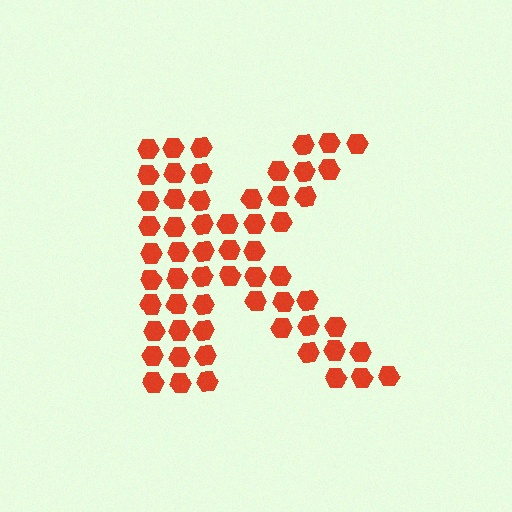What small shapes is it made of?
It is made of small hexagons.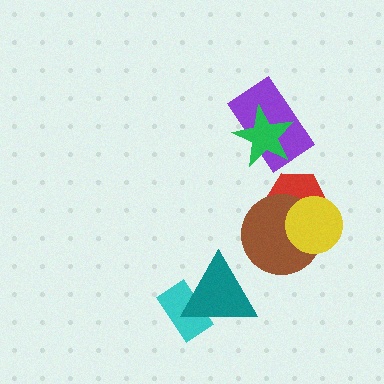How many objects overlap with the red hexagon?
2 objects overlap with the red hexagon.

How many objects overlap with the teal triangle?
1 object overlaps with the teal triangle.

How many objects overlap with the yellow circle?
2 objects overlap with the yellow circle.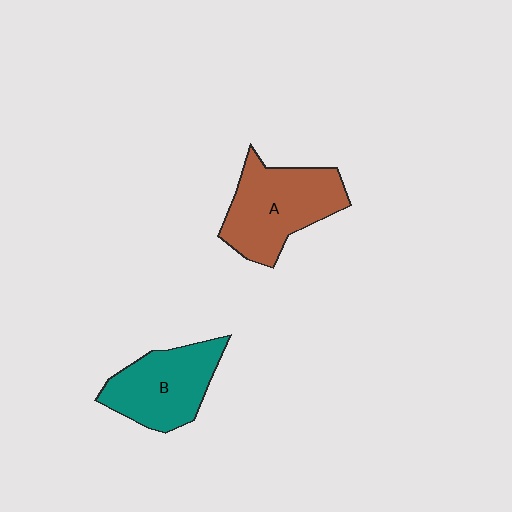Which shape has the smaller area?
Shape B (teal).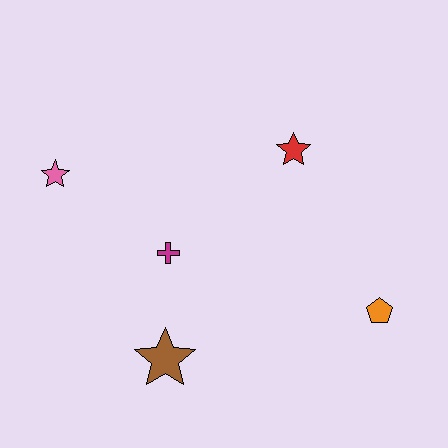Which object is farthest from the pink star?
The orange pentagon is farthest from the pink star.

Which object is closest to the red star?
The magenta cross is closest to the red star.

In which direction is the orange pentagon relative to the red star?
The orange pentagon is below the red star.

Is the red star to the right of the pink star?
Yes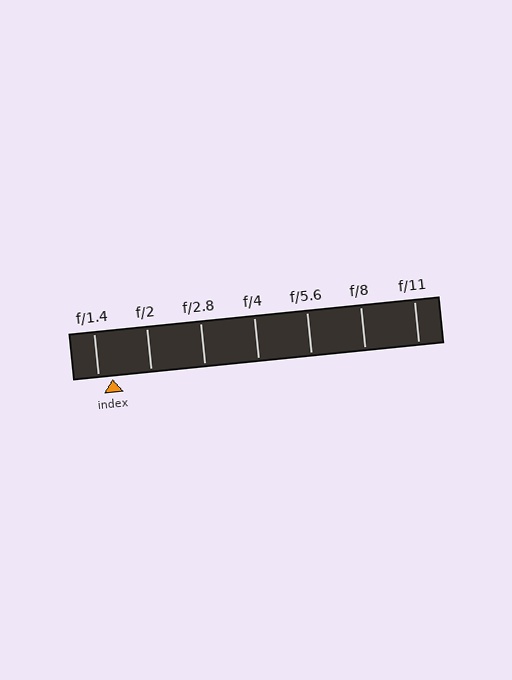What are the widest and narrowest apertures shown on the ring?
The widest aperture shown is f/1.4 and the narrowest is f/11.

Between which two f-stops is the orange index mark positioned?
The index mark is between f/1.4 and f/2.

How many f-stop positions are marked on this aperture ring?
There are 7 f-stop positions marked.